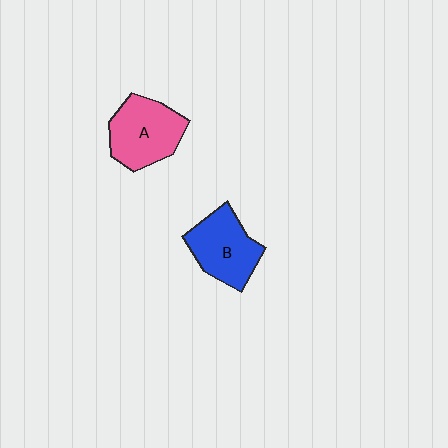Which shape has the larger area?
Shape A (pink).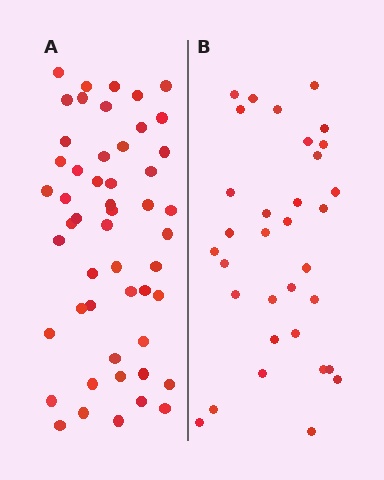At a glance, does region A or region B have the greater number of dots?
Region A (the left region) has more dots.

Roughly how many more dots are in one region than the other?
Region A has approximately 20 more dots than region B.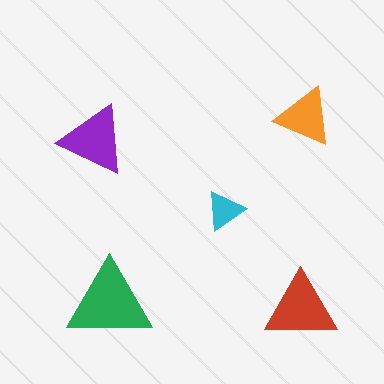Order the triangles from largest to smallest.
the green one, the red one, the purple one, the orange one, the cyan one.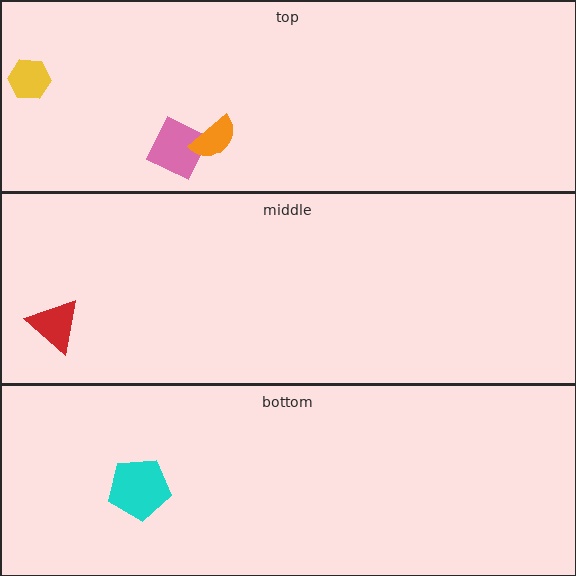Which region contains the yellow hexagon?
The top region.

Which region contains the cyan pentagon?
The bottom region.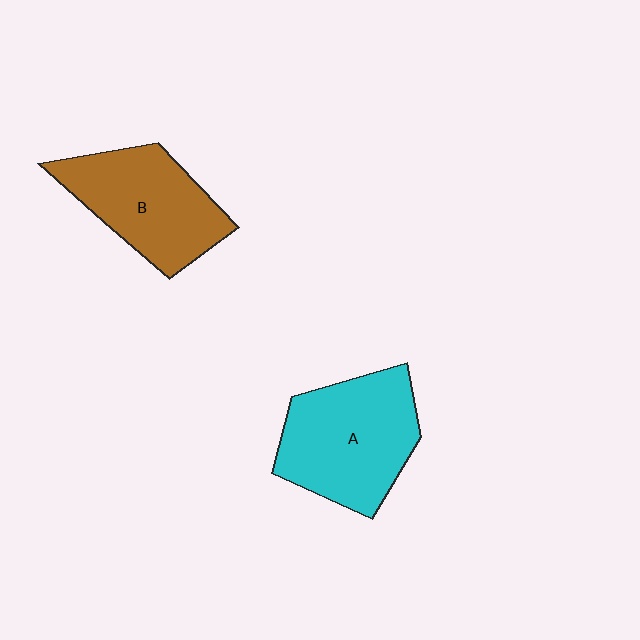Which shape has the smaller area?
Shape B (brown).